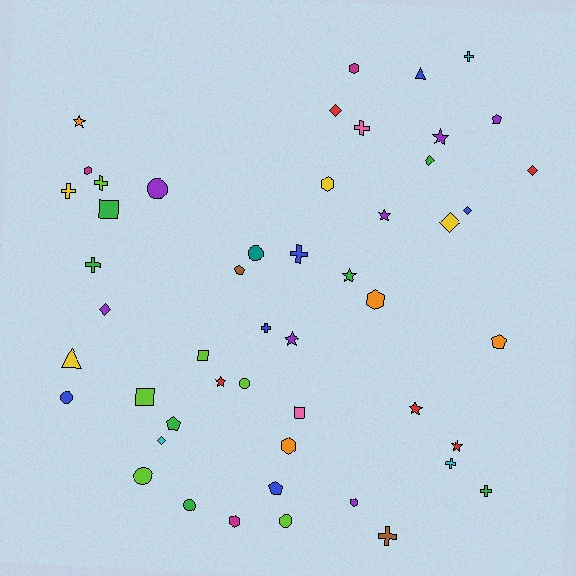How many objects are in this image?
There are 50 objects.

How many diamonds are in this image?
There are 7 diamonds.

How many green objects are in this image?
There are 7 green objects.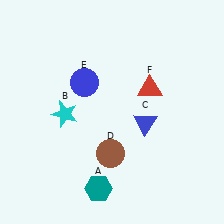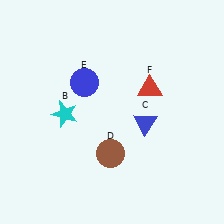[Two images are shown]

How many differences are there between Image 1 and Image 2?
There is 1 difference between the two images.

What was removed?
The teal hexagon (A) was removed in Image 2.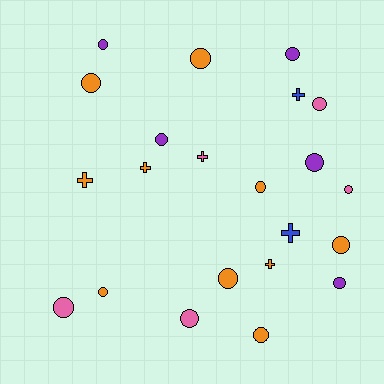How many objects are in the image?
There are 22 objects.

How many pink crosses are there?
There is 1 pink cross.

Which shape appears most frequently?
Circle, with 16 objects.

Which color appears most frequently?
Orange, with 10 objects.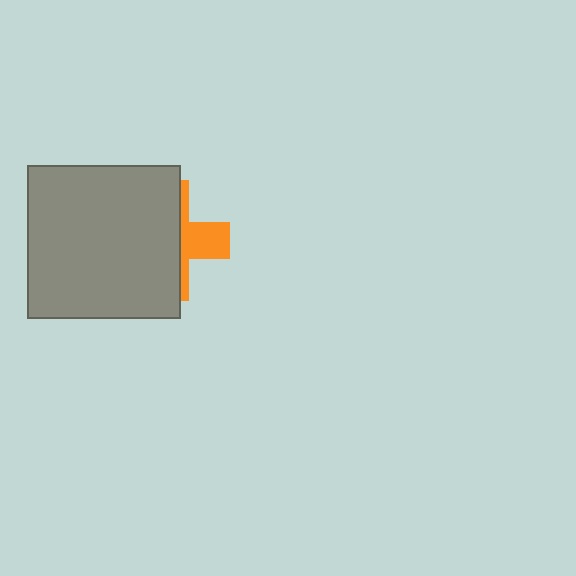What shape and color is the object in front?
The object in front is a gray square.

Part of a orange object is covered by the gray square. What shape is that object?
It is a cross.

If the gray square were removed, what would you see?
You would see the complete orange cross.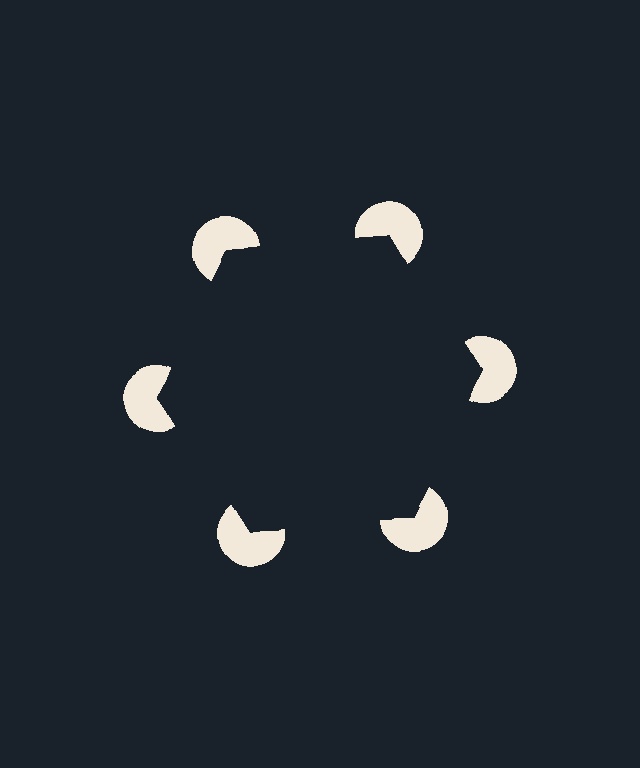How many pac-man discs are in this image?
There are 6 — one at each vertex of the illusory hexagon.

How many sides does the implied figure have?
6 sides.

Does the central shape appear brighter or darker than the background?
It typically appears slightly darker than the background, even though no actual brightness change is drawn.